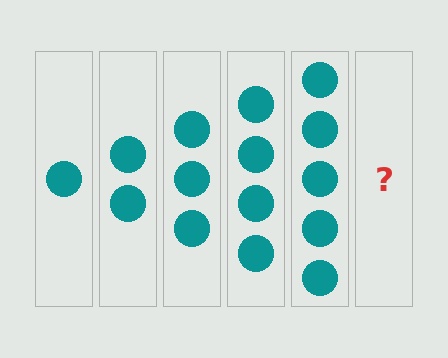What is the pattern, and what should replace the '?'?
The pattern is that each step adds one more circle. The '?' should be 6 circles.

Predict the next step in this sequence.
The next step is 6 circles.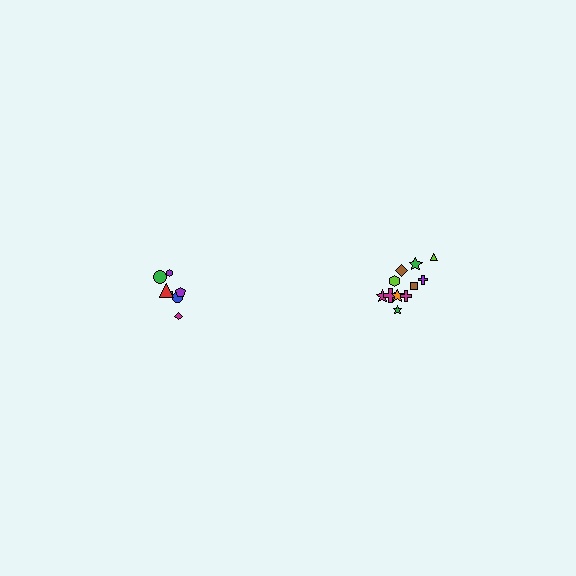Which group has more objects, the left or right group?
The right group.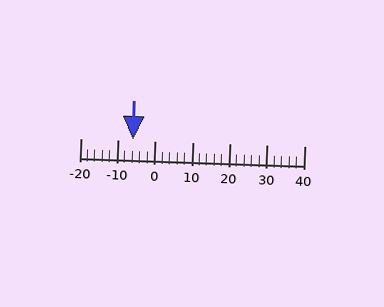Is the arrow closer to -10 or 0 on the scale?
The arrow is closer to -10.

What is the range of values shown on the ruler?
The ruler shows values from -20 to 40.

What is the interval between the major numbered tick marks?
The major tick marks are spaced 10 units apart.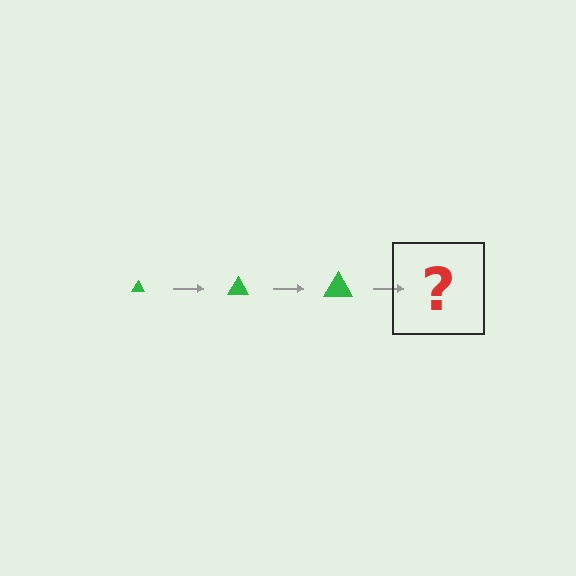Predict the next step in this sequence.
The next step is a green triangle, larger than the previous one.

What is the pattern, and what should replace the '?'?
The pattern is that the triangle gets progressively larger each step. The '?' should be a green triangle, larger than the previous one.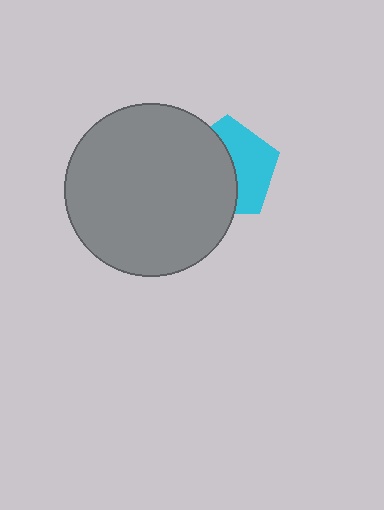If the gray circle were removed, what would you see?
You would see the complete cyan pentagon.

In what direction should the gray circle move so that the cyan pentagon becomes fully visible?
The gray circle should move left. That is the shortest direction to clear the overlap and leave the cyan pentagon fully visible.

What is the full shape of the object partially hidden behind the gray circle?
The partially hidden object is a cyan pentagon.